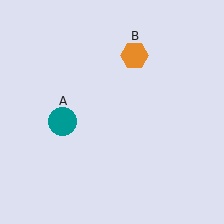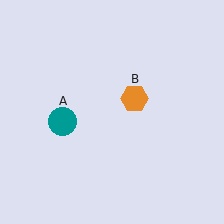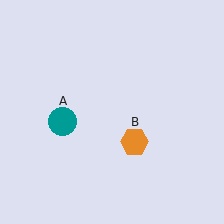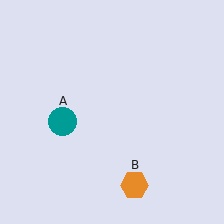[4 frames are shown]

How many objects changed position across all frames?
1 object changed position: orange hexagon (object B).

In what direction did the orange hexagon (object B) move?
The orange hexagon (object B) moved down.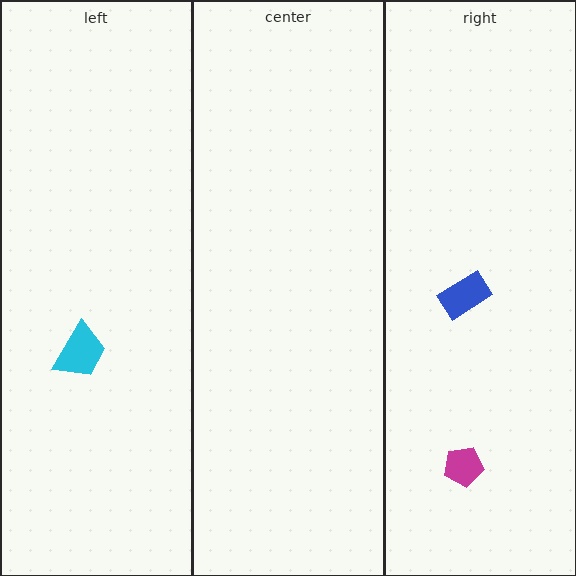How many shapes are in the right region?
2.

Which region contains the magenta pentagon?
The right region.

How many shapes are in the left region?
1.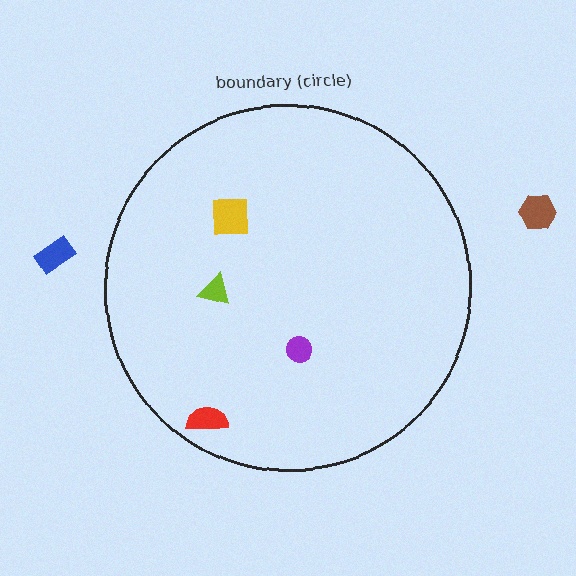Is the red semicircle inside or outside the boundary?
Inside.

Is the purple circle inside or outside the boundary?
Inside.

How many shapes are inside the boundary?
4 inside, 2 outside.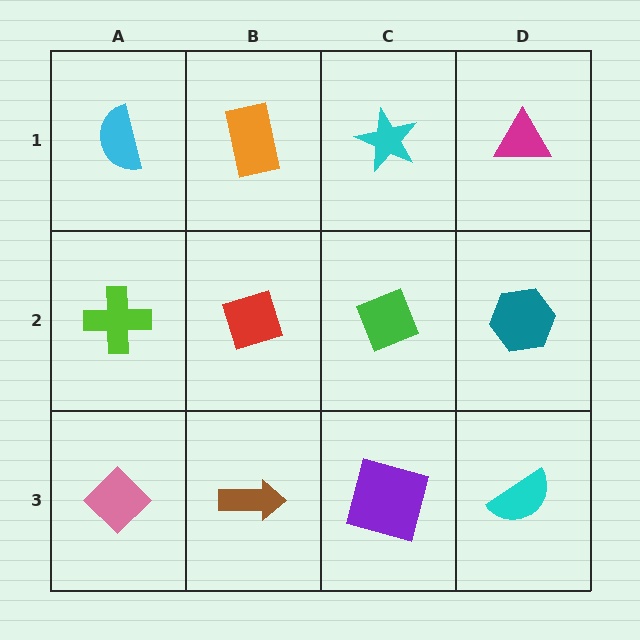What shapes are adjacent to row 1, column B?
A red diamond (row 2, column B), a cyan semicircle (row 1, column A), a cyan star (row 1, column C).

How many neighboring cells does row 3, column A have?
2.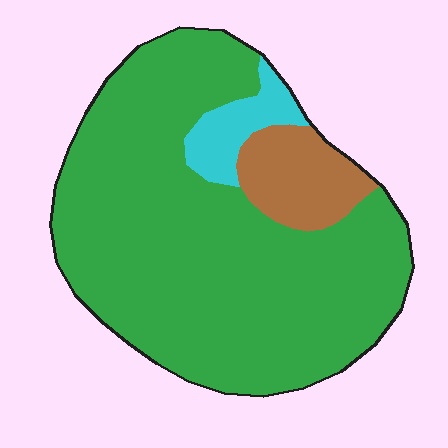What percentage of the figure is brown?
Brown takes up about one tenth (1/10) of the figure.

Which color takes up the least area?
Cyan, at roughly 5%.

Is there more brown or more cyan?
Brown.